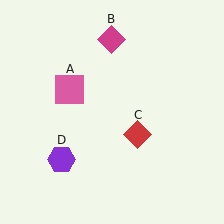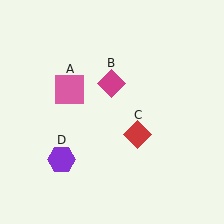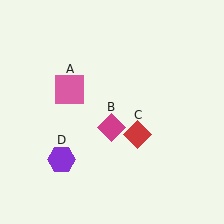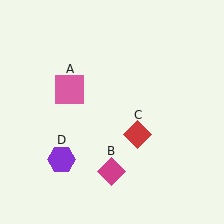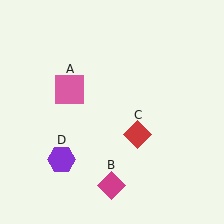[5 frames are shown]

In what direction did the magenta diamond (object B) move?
The magenta diamond (object B) moved down.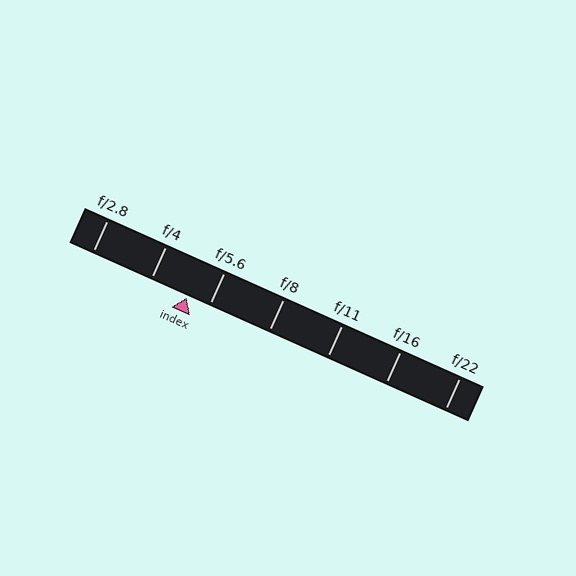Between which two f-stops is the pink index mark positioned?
The index mark is between f/4 and f/5.6.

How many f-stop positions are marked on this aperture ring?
There are 7 f-stop positions marked.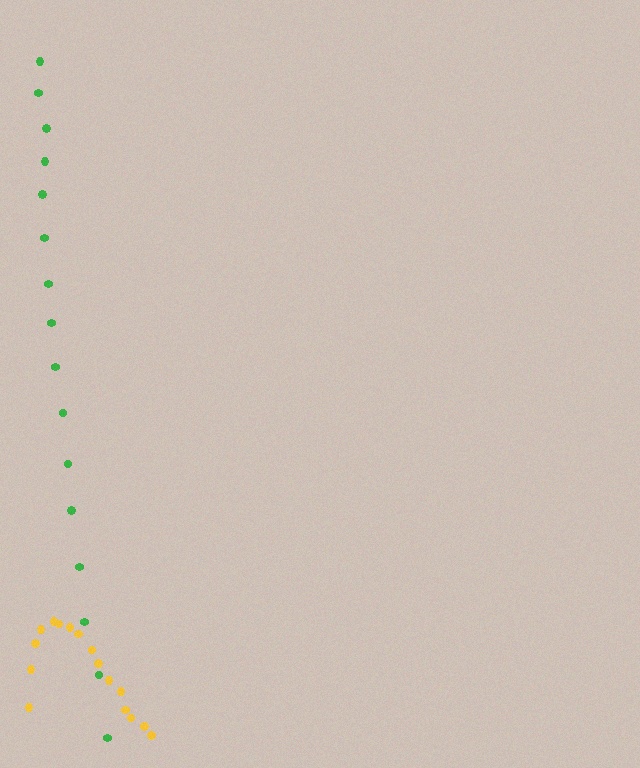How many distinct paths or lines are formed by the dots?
There are 2 distinct paths.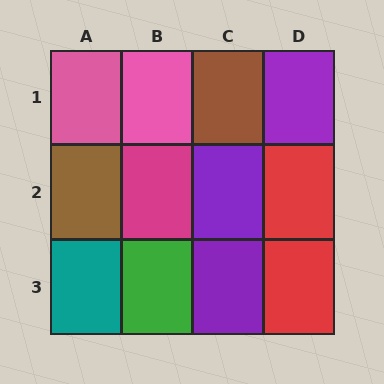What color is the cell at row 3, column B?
Green.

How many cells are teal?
1 cell is teal.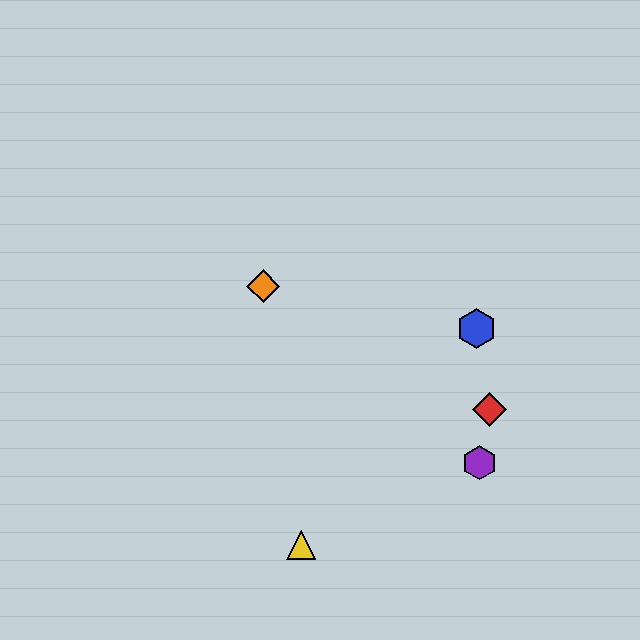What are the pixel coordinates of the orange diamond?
The orange diamond is at (263, 286).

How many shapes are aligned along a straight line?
3 shapes (the green hexagon, the purple hexagon, the orange diamond) are aligned along a straight line.